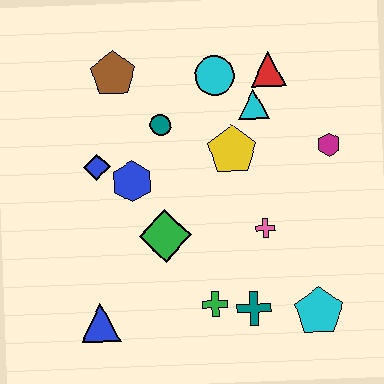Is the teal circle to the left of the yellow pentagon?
Yes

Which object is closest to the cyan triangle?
The red triangle is closest to the cyan triangle.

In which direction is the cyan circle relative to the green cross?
The cyan circle is above the green cross.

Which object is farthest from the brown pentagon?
The cyan pentagon is farthest from the brown pentagon.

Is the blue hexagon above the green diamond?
Yes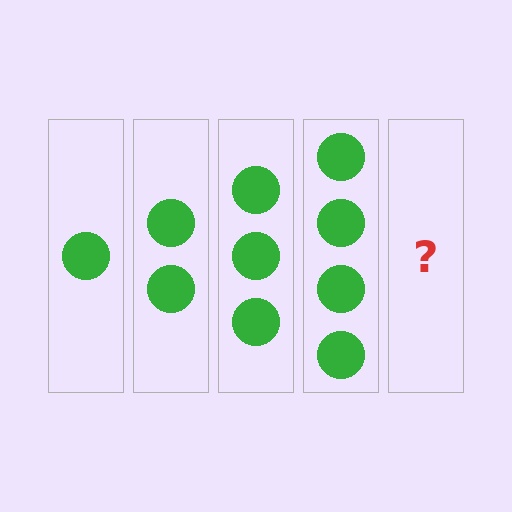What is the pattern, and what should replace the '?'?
The pattern is that each step adds one more circle. The '?' should be 5 circles.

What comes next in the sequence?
The next element should be 5 circles.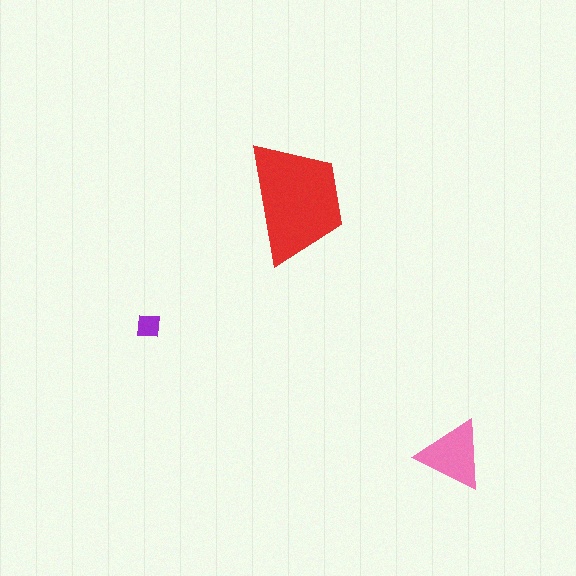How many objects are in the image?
There are 3 objects in the image.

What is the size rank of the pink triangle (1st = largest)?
2nd.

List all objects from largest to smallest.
The red trapezoid, the pink triangle, the purple square.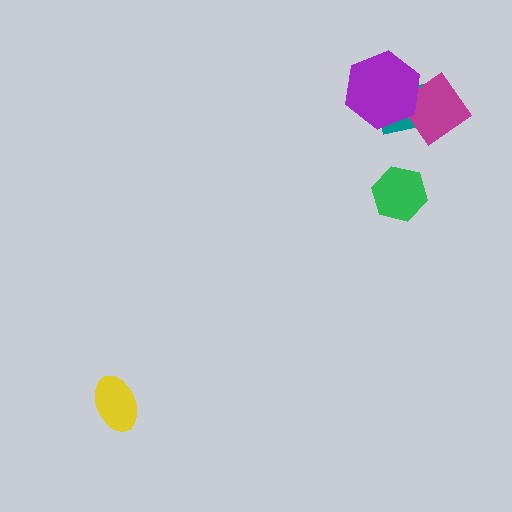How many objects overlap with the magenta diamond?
2 objects overlap with the magenta diamond.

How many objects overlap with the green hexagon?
0 objects overlap with the green hexagon.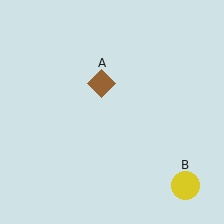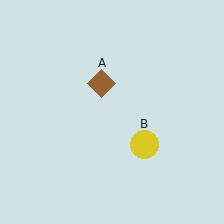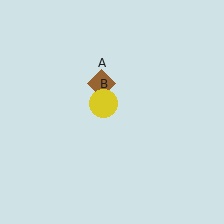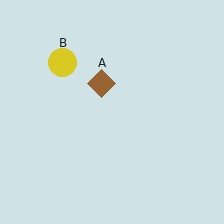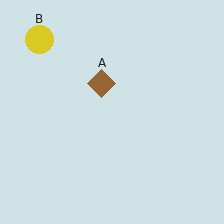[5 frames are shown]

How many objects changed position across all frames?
1 object changed position: yellow circle (object B).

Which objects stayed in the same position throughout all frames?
Brown diamond (object A) remained stationary.